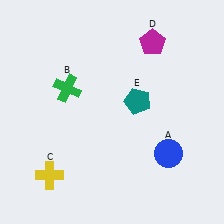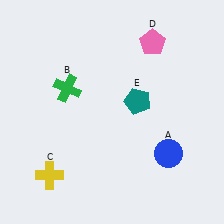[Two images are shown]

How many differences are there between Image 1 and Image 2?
There is 1 difference between the two images.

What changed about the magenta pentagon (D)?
In Image 1, D is magenta. In Image 2, it changed to pink.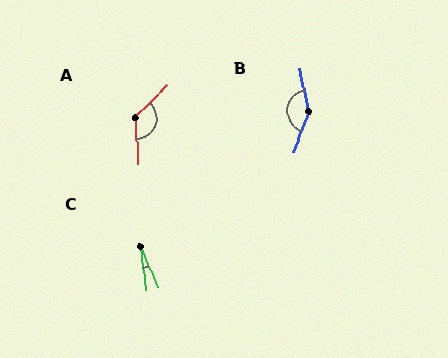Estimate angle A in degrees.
Approximately 132 degrees.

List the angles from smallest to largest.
C (16°), A (132°), B (148°).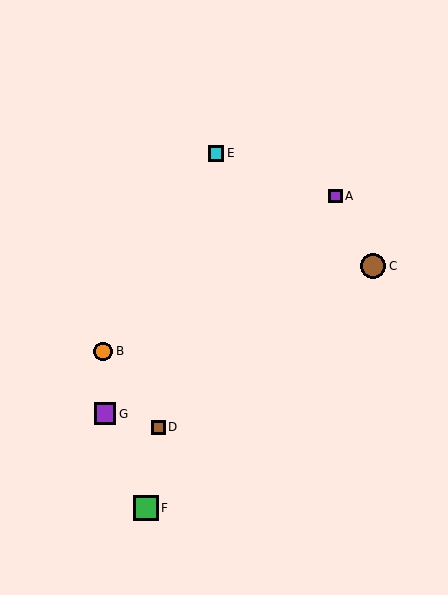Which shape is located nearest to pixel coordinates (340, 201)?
The purple square (labeled A) at (335, 196) is nearest to that location.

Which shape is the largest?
The brown circle (labeled C) is the largest.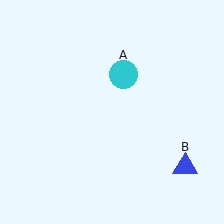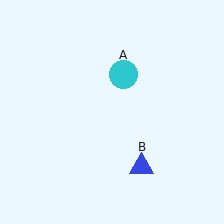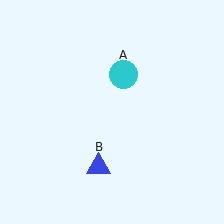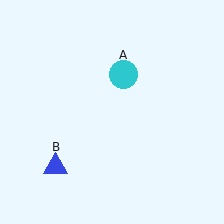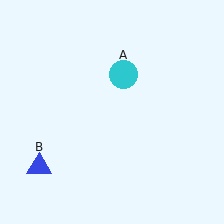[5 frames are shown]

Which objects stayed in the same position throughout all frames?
Cyan circle (object A) remained stationary.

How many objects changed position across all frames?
1 object changed position: blue triangle (object B).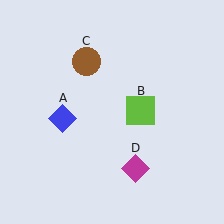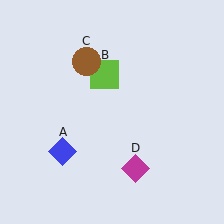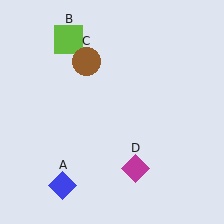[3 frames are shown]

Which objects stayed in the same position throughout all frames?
Brown circle (object C) and magenta diamond (object D) remained stationary.